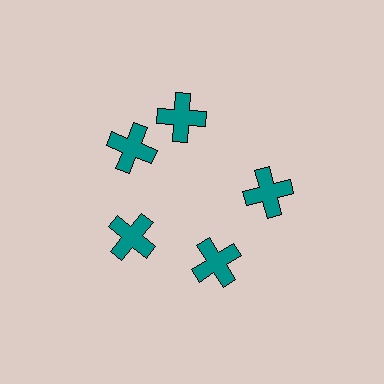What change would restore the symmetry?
The symmetry would be restored by rotating it back into even spacing with its neighbors so that all 5 crosses sit at equal angles and equal distance from the center.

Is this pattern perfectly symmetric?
No. The 5 teal crosses are arranged in a ring, but one element near the 1 o'clock position is rotated out of alignment along the ring, breaking the 5-fold rotational symmetry.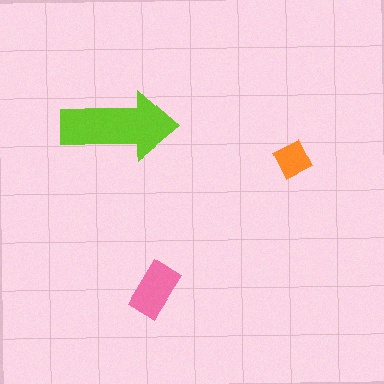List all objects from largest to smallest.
The lime arrow, the pink rectangle, the orange square.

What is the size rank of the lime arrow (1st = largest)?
1st.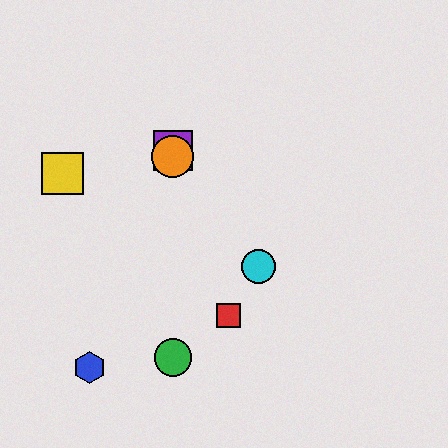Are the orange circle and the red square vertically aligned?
No, the orange circle is at x≈173 and the red square is at x≈229.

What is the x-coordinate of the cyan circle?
The cyan circle is at x≈258.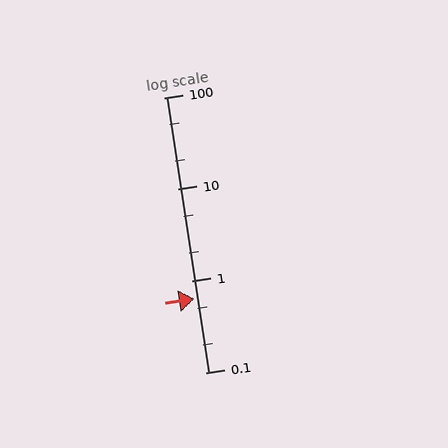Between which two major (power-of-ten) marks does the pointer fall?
The pointer is between 0.1 and 1.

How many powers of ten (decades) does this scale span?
The scale spans 3 decades, from 0.1 to 100.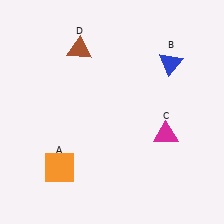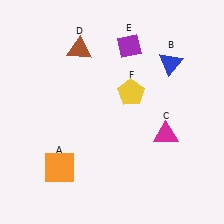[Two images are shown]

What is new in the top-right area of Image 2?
A yellow pentagon (F) was added in the top-right area of Image 2.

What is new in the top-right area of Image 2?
A purple diamond (E) was added in the top-right area of Image 2.